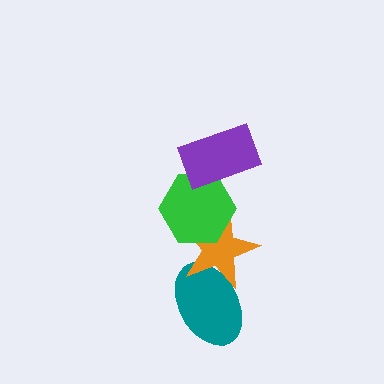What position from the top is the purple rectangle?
The purple rectangle is 1st from the top.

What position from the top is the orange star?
The orange star is 3rd from the top.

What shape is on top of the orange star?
The green hexagon is on top of the orange star.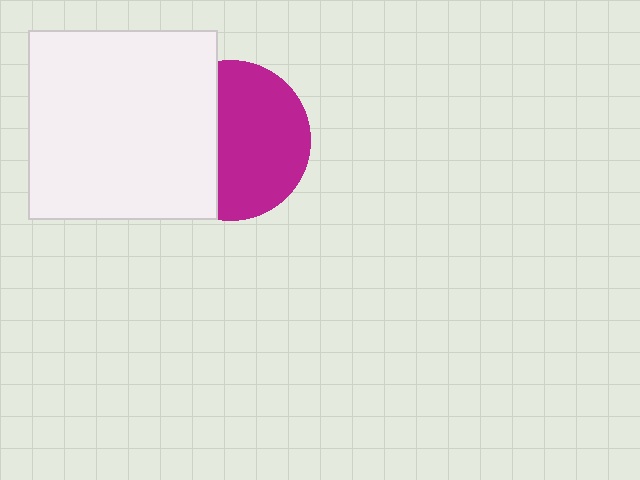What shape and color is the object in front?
The object in front is a white square.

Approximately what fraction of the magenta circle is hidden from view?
Roughly 40% of the magenta circle is hidden behind the white square.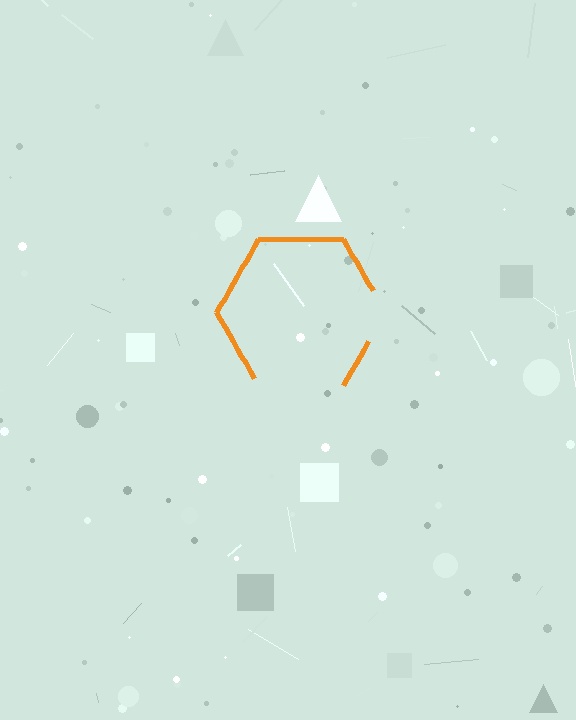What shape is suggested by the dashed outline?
The dashed outline suggests a hexagon.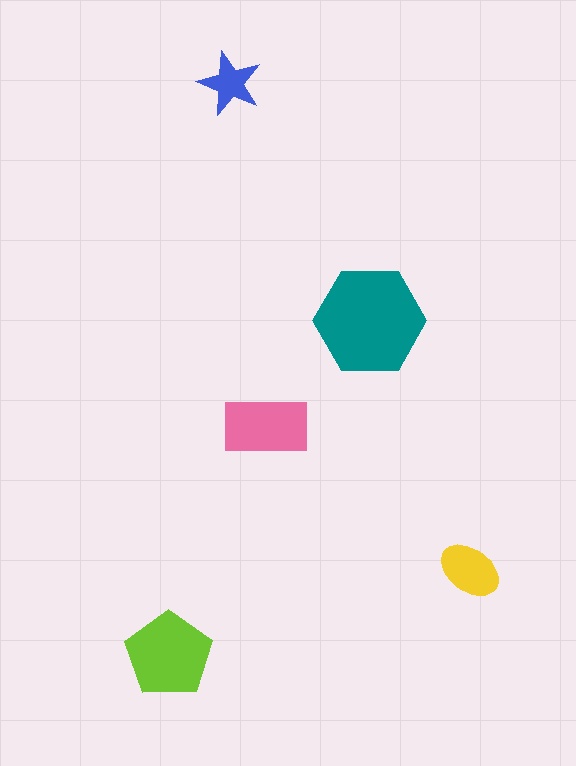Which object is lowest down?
The lime pentagon is bottommost.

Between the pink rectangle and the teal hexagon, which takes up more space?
The teal hexagon.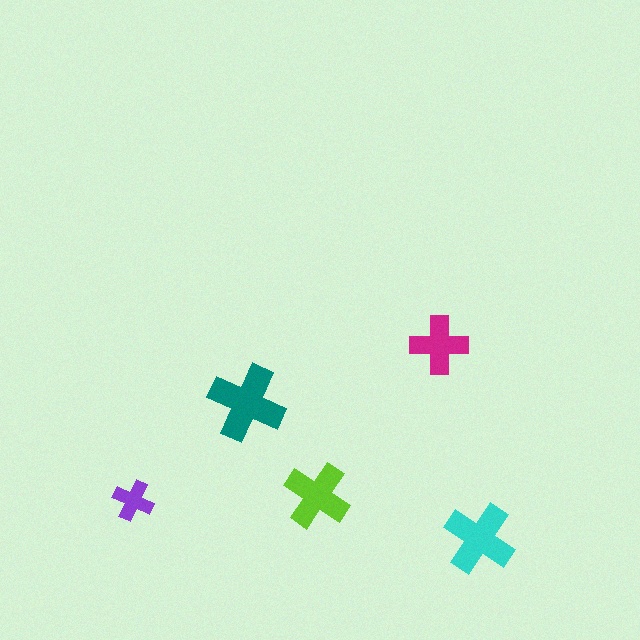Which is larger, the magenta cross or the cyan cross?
The cyan one.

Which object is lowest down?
The cyan cross is bottommost.